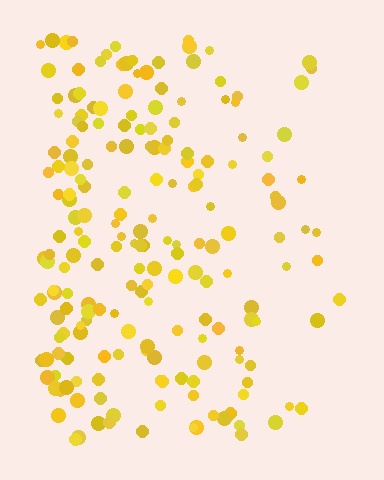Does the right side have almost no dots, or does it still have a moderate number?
Still a moderate number, just noticeably fewer than the left.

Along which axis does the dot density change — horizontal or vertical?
Horizontal.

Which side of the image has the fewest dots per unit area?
The right.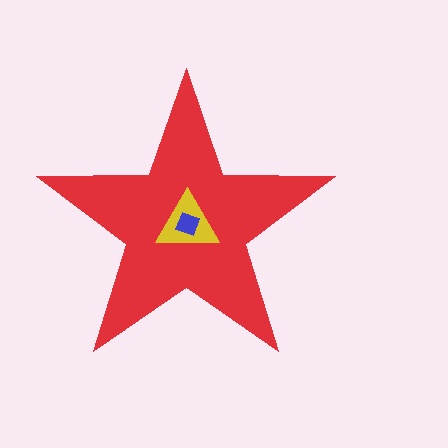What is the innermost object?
The blue square.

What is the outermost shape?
The red star.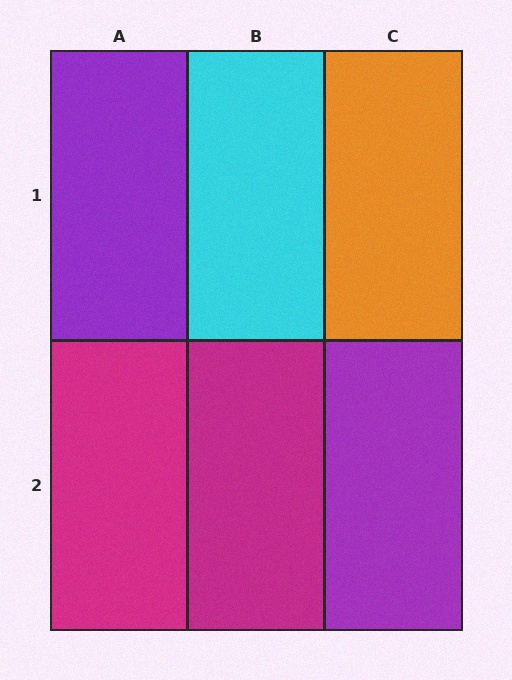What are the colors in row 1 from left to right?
Purple, cyan, orange.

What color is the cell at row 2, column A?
Magenta.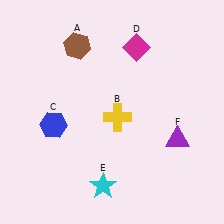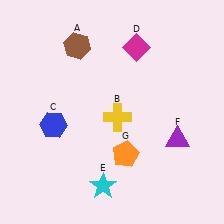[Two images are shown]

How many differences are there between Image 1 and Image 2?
There is 1 difference between the two images.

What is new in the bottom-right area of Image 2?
An orange pentagon (G) was added in the bottom-right area of Image 2.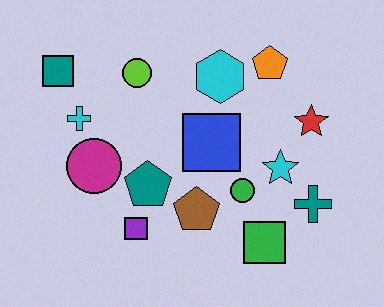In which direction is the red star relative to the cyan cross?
The red star is to the right of the cyan cross.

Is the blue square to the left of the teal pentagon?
No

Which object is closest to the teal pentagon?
The purple square is closest to the teal pentagon.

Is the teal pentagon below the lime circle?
Yes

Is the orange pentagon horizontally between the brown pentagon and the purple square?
No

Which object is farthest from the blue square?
The teal square is farthest from the blue square.